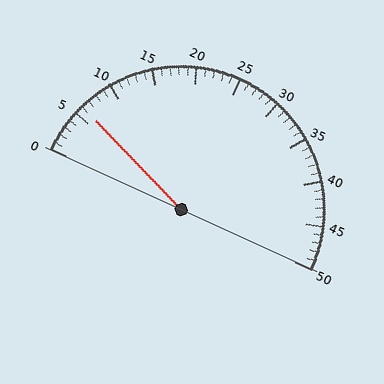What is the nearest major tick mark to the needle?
The nearest major tick mark is 5.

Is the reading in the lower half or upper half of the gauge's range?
The reading is in the lower half of the range (0 to 50).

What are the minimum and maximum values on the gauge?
The gauge ranges from 0 to 50.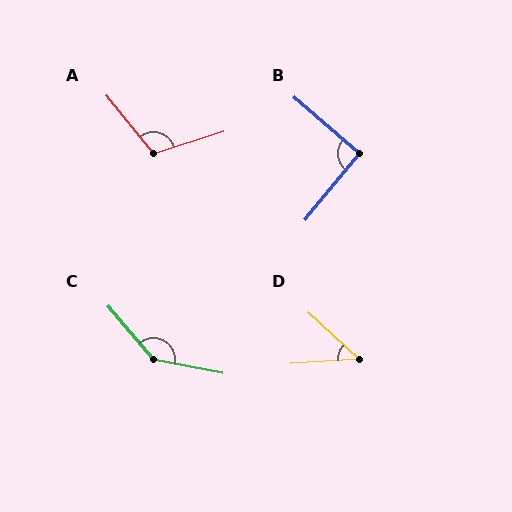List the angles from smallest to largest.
D (46°), B (91°), A (111°), C (141°).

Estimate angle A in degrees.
Approximately 111 degrees.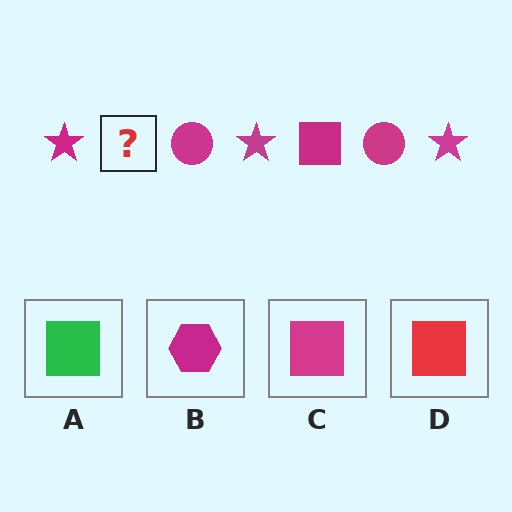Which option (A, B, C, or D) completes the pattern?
C.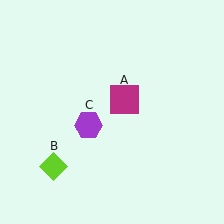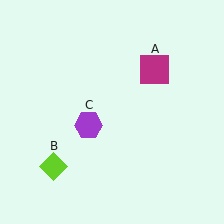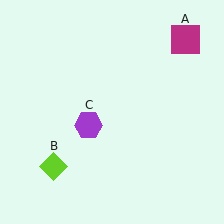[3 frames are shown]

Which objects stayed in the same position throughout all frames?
Lime diamond (object B) and purple hexagon (object C) remained stationary.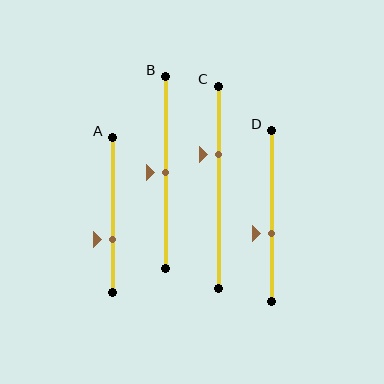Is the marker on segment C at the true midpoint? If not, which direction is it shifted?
No, the marker on segment C is shifted upward by about 16% of the segment length.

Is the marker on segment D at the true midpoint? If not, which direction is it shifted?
No, the marker on segment D is shifted downward by about 10% of the segment length.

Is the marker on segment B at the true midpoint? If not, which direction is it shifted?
Yes, the marker on segment B is at the true midpoint.